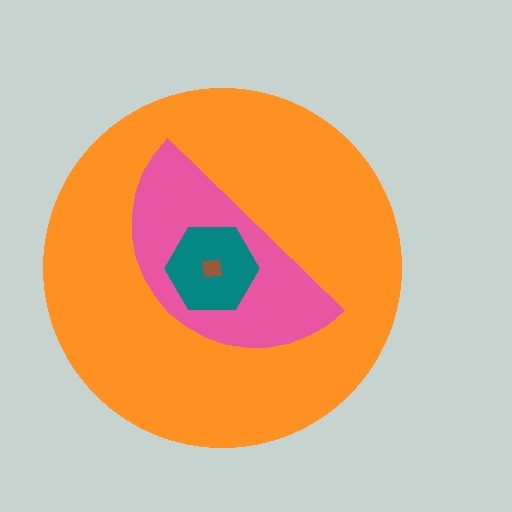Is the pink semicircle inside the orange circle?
Yes.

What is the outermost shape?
The orange circle.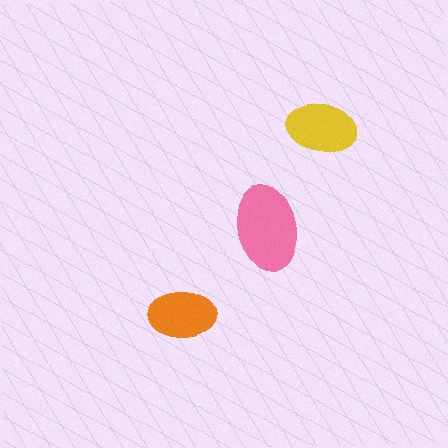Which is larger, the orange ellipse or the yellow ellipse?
The yellow one.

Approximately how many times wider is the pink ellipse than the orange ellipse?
About 1.5 times wider.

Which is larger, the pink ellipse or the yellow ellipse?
The pink one.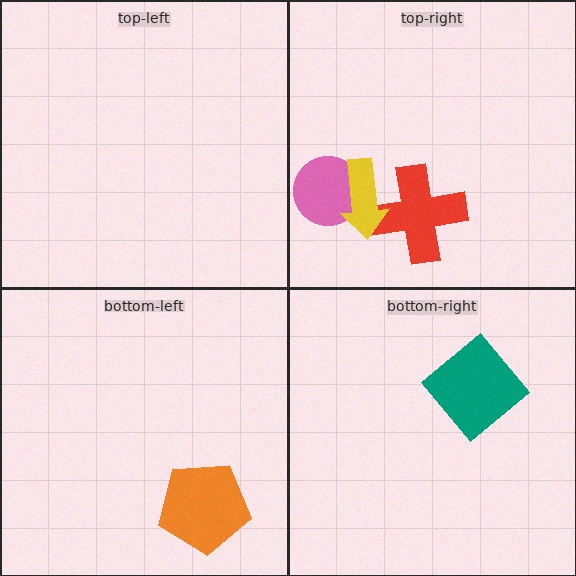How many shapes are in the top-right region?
3.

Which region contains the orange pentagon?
The bottom-left region.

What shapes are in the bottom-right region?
The teal diamond.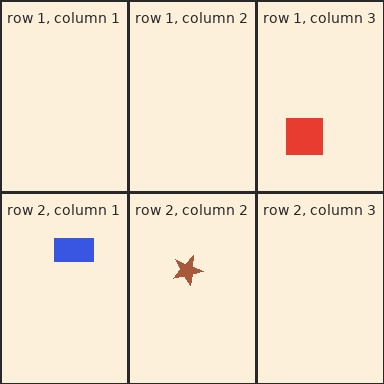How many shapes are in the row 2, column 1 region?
1.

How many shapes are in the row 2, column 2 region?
1.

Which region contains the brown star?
The row 2, column 2 region.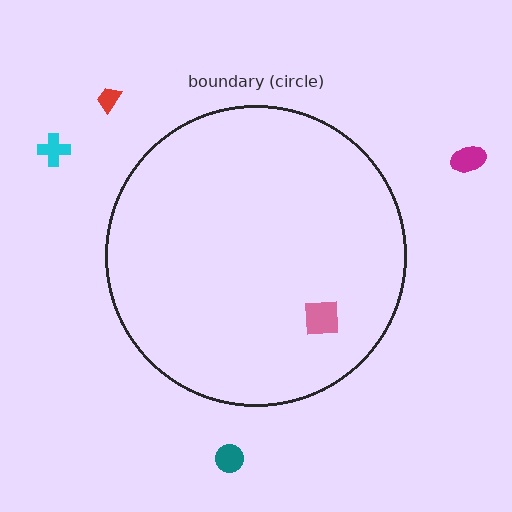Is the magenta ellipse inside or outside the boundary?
Outside.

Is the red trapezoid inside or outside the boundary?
Outside.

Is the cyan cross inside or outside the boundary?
Outside.